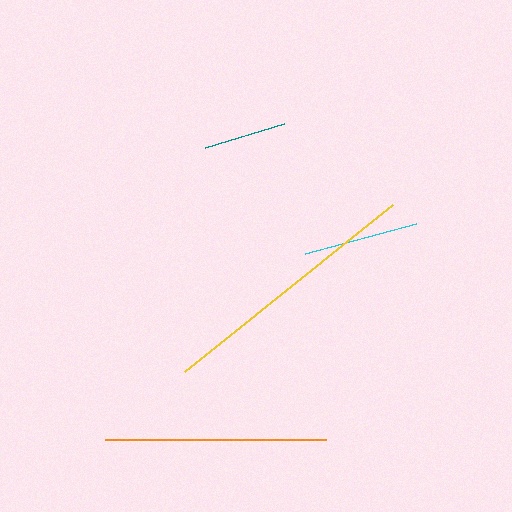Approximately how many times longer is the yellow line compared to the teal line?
The yellow line is approximately 3.2 times the length of the teal line.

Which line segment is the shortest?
The teal line is the shortest at approximately 83 pixels.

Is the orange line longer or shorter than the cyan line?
The orange line is longer than the cyan line.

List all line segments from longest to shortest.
From longest to shortest: yellow, orange, cyan, teal.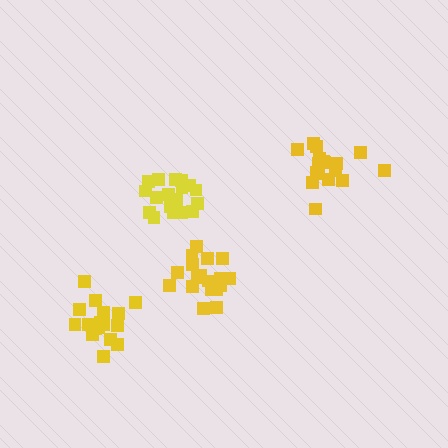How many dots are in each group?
Group 1: 18 dots, Group 2: 18 dots, Group 3: 19 dots, Group 4: 17 dots (72 total).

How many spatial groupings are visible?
There are 4 spatial groupings.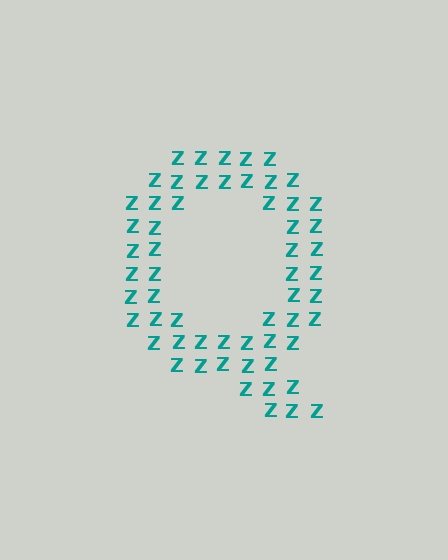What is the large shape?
The large shape is the letter Q.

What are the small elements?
The small elements are letter Z's.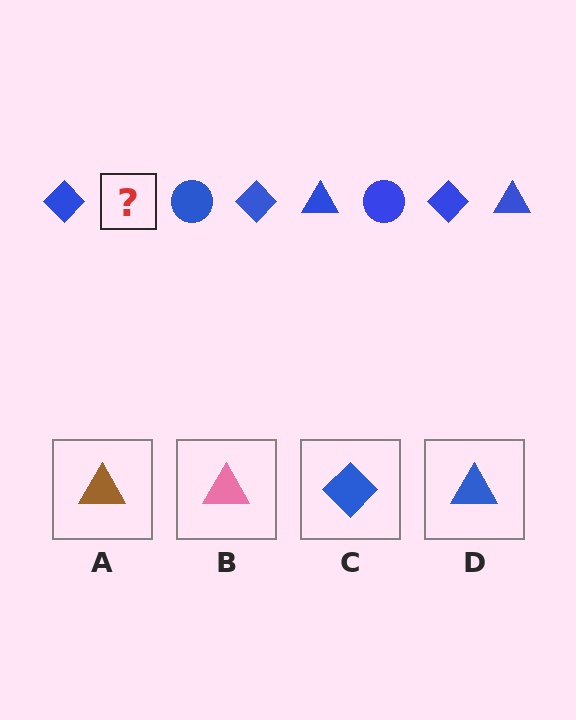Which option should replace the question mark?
Option D.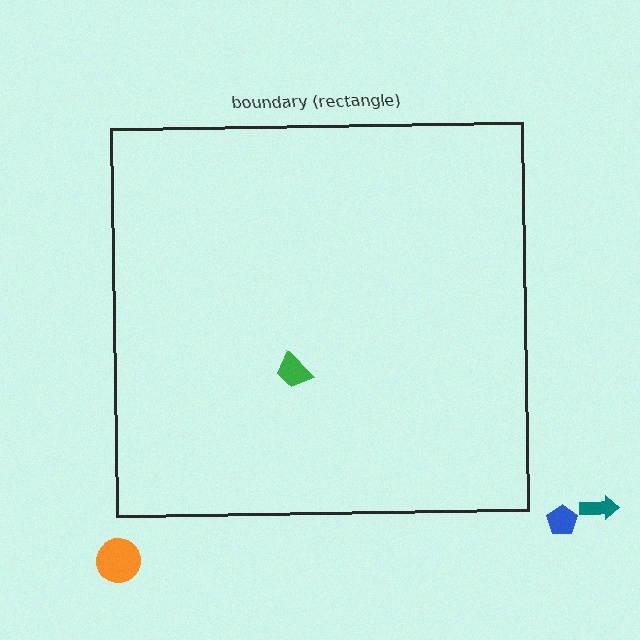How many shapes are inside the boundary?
1 inside, 3 outside.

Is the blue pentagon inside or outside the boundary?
Outside.